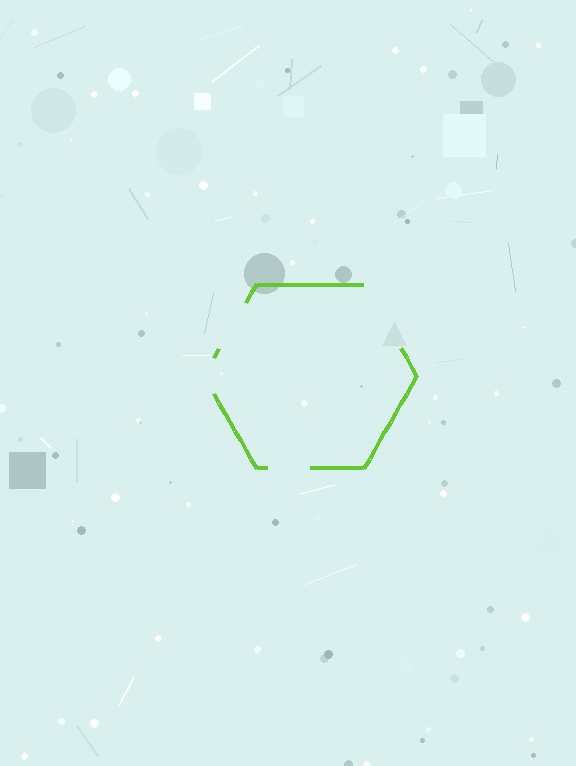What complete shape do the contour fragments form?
The contour fragments form a hexagon.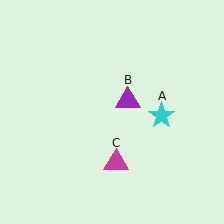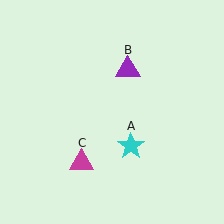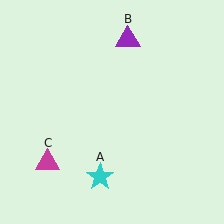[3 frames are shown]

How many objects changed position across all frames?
3 objects changed position: cyan star (object A), purple triangle (object B), magenta triangle (object C).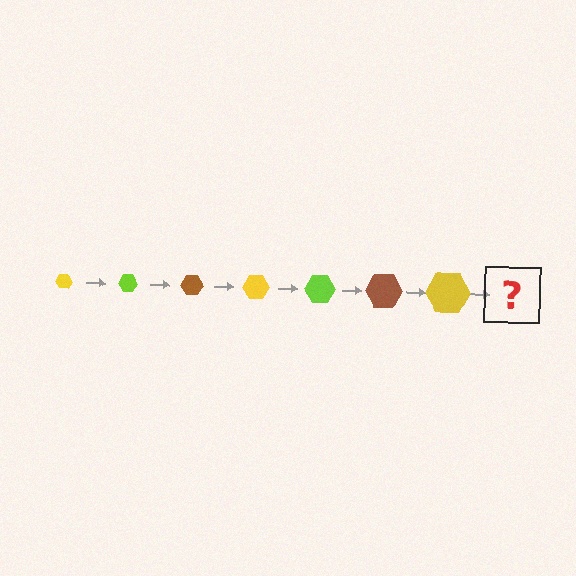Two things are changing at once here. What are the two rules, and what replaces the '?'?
The two rules are that the hexagon grows larger each step and the color cycles through yellow, lime, and brown. The '?' should be a lime hexagon, larger than the previous one.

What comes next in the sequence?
The next element should be a lime hexagon, larger than the previous one.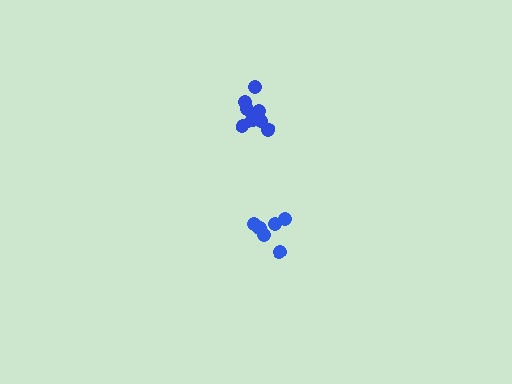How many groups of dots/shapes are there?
There are 2 groups.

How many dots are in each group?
Group 1: 8 dots, Group 2: 6 dots (14 total).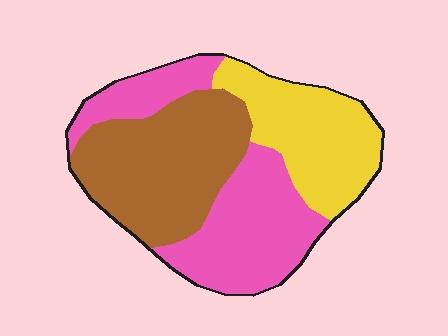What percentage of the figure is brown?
Brown covers roughly 35% of the figure.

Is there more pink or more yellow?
Pink.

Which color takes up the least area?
Yellow, at roughly 25%.